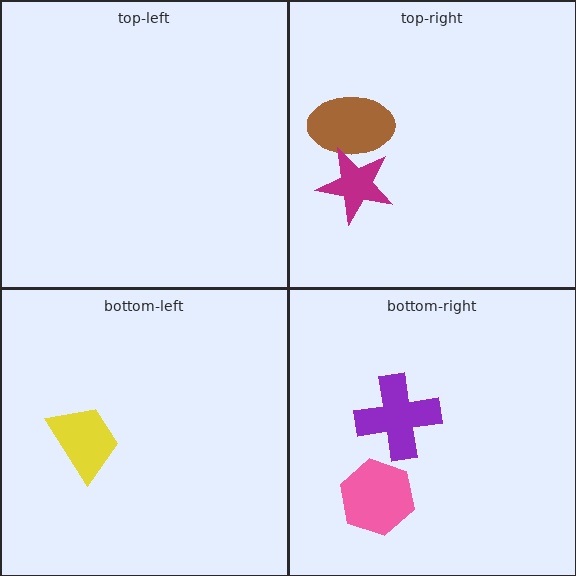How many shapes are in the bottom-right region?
2.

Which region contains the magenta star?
The top-right region.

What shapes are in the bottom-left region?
The yellow trapezoid.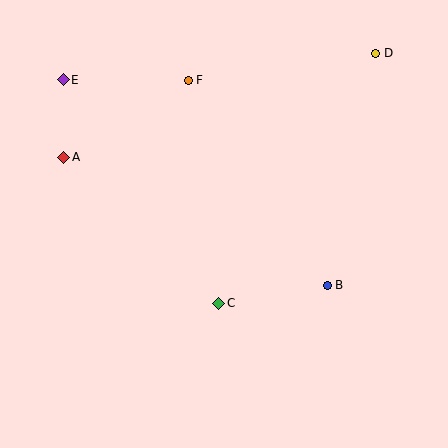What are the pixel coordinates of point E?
Point E is at (63, 80).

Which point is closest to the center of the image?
Point C at (219, 303) is closest to the center.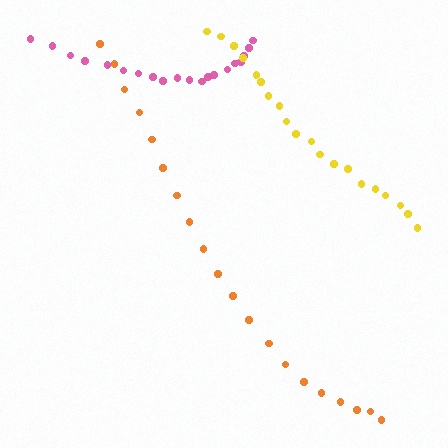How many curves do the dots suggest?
There are 3 distinct paths.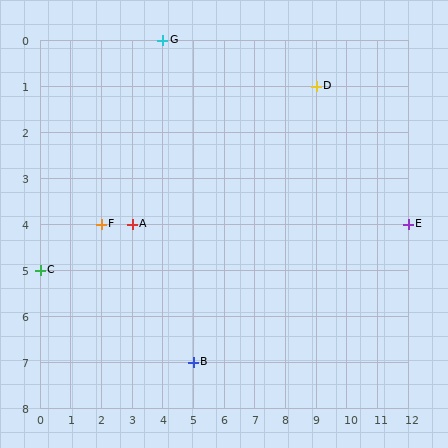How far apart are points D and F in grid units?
Points D and F are 7 columns and 3 rows apart (about 7.6 grid units diagonally).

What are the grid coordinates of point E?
Point E is at grid coordinates (12, 4).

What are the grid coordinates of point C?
Point C is at grid coordinates (0, 5).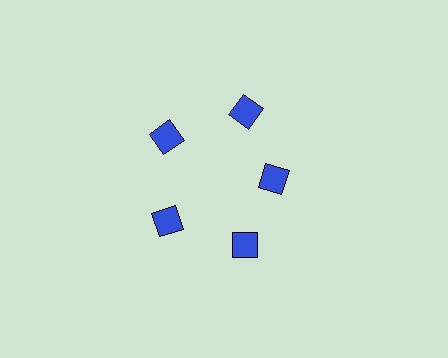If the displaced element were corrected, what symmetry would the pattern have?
It would have 5-fold rotational symmetry — the pattern would map onto itself every 72 degrees.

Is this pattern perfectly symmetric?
No. The 5 blue diamonds are arranged in a ring, but one element near the 3 o'clock position is pulled inward toward the center, breaking the 5-fold rotational symmetry.